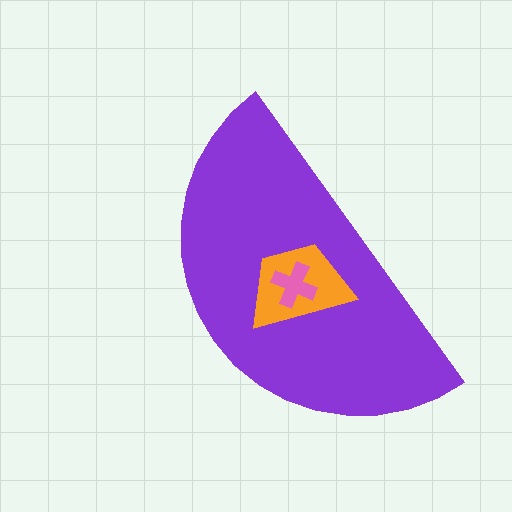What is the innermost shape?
The pink cross.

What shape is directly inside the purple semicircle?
The orange trapezoid.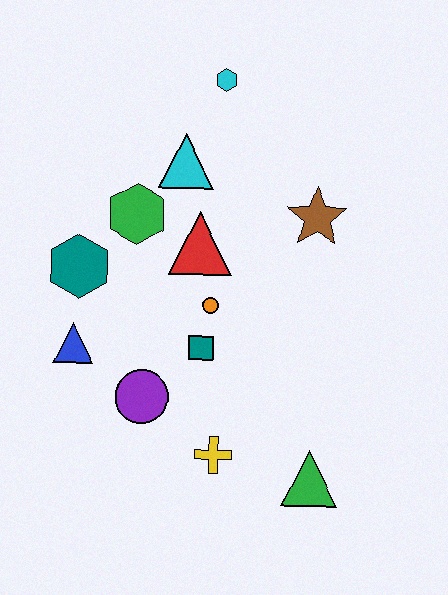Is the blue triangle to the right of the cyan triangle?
No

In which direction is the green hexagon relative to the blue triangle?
The green hexagon is above the blue triangle.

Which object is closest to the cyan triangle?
The green hexagon is closest to the cyan triangle.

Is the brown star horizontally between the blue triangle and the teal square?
No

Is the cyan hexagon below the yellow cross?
No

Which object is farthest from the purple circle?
The cyan hexagon is farthest from the purple circle.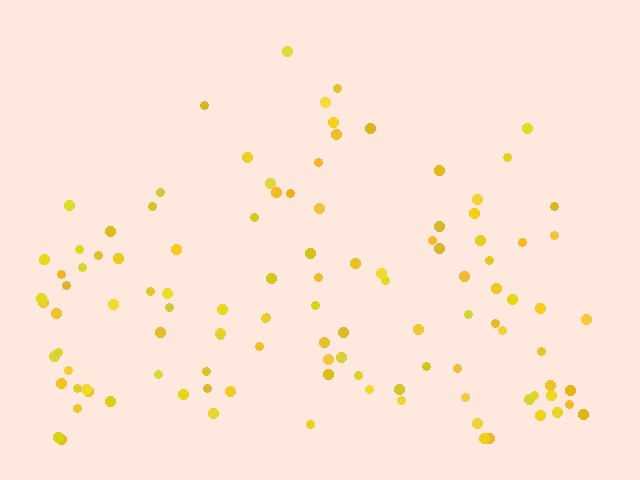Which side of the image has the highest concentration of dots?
The bottom.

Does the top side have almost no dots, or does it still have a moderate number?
Still a moderate number, just noticeably fewer than the bottom.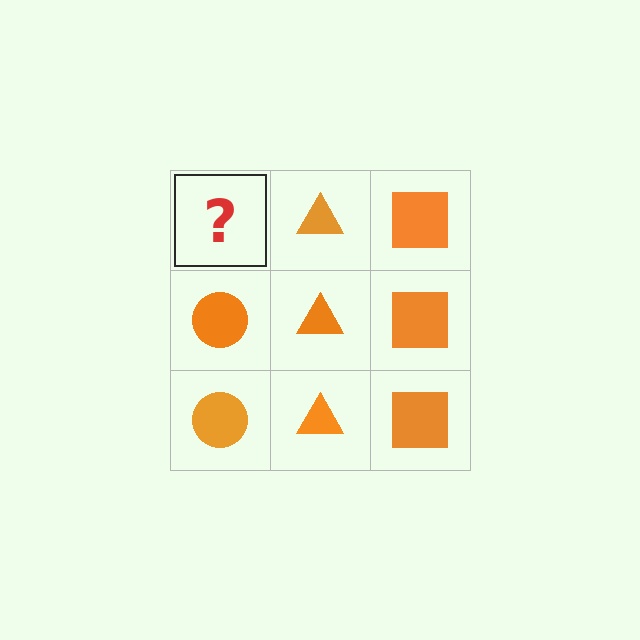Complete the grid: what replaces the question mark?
The question mark should be replaced with an orange circle.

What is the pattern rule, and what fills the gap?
The rule is that each column has a consistent shape. The gap should be filled with an orange circle.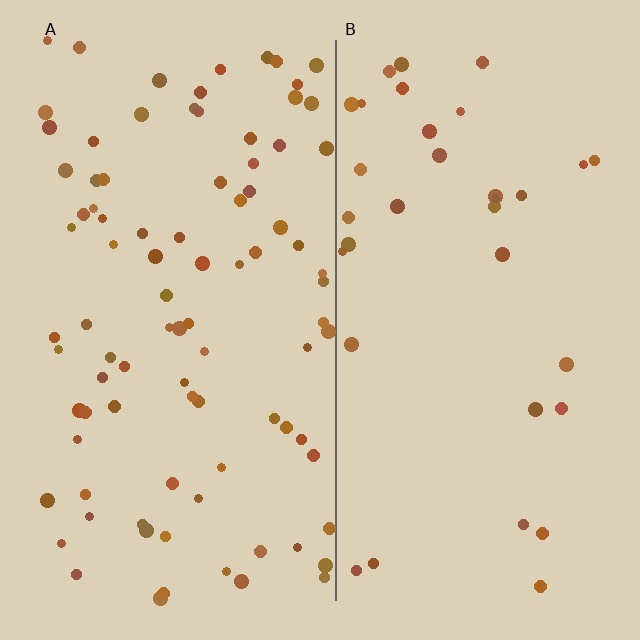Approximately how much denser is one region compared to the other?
Approximately 2.6× — region A over region B.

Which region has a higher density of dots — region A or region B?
A (the left).